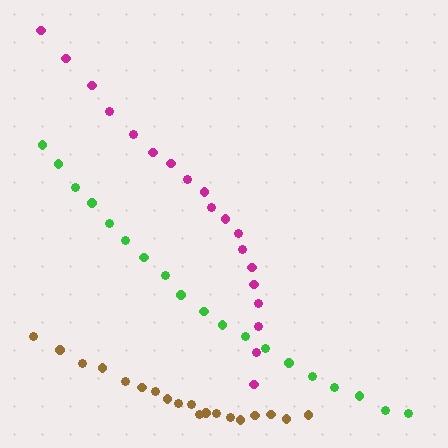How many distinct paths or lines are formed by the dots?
There are 3 distinct paths.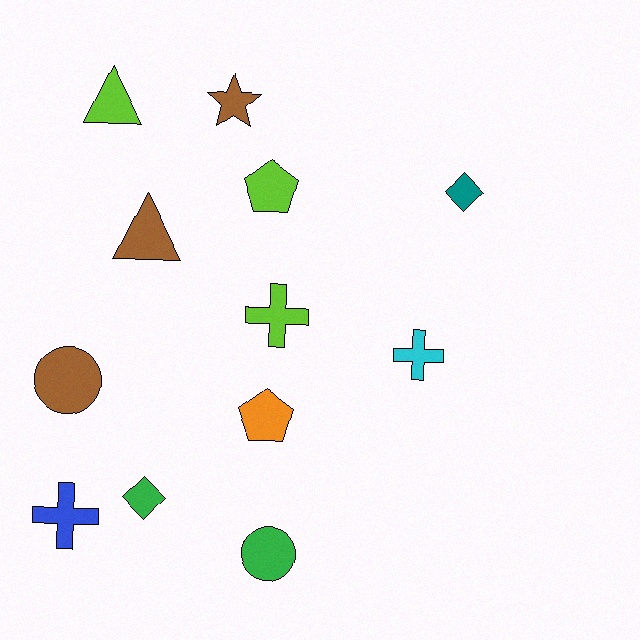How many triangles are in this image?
There are 2 triangles.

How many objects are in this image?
There are 12 objects.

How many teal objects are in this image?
There is 1 teal object.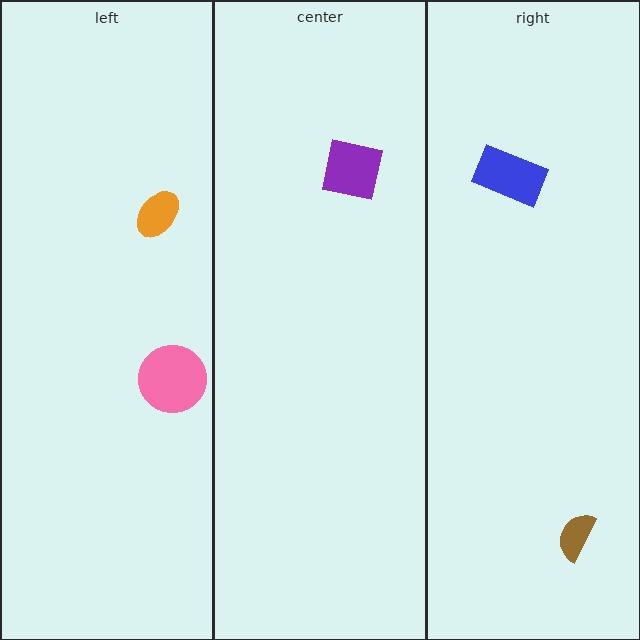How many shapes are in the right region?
2.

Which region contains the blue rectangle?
The right region.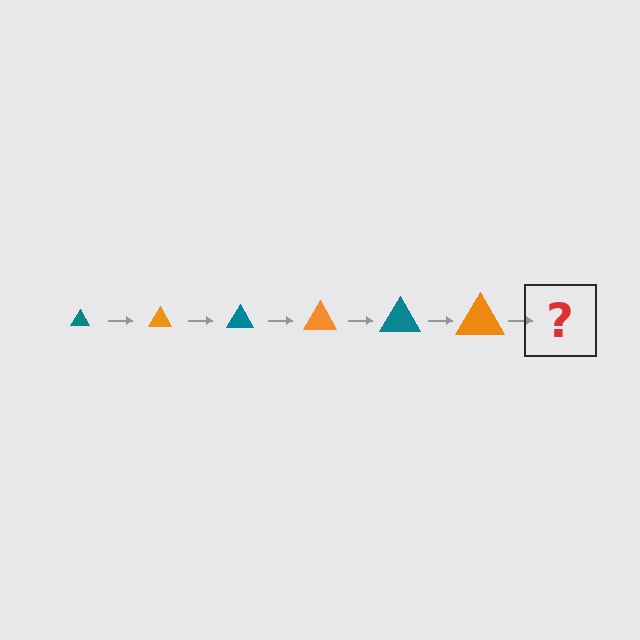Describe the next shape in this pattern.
It should be a teal triangle, larger than the previous one.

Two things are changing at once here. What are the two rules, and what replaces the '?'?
The two rules are that the triangle grows larger each step and the color cycles through teal and orange. The '?' should be a teal triangle, larger than the previous one.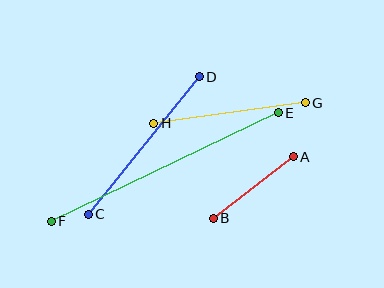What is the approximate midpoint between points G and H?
The midpoint is at approximately (229, 113) pixels.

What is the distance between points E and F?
The distance is approximately 251 pixels.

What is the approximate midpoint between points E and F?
The midpoint is at approximately (165, 167) pixels.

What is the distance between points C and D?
The distance is approximately 177 pixels.